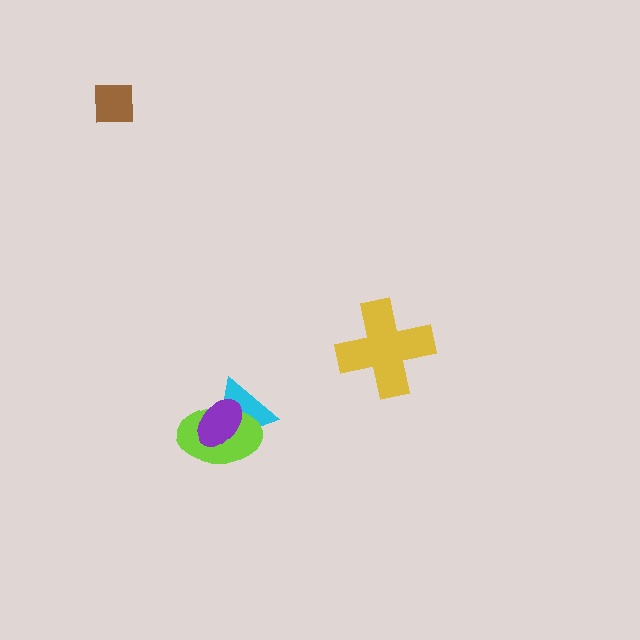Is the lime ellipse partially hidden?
Yes, it is partially covered by another shape.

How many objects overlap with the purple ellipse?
2 objects overlap with the purple ellipse.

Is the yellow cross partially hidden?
No, no other shape covers it.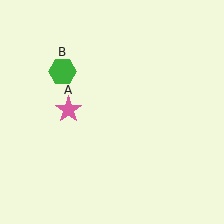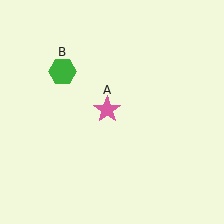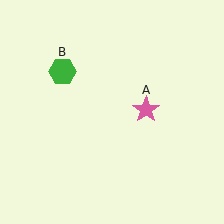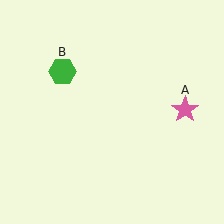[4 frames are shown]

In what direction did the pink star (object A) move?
The pink star (object A) moved right.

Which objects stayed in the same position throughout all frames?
Green hexagon (object B) remained stationary.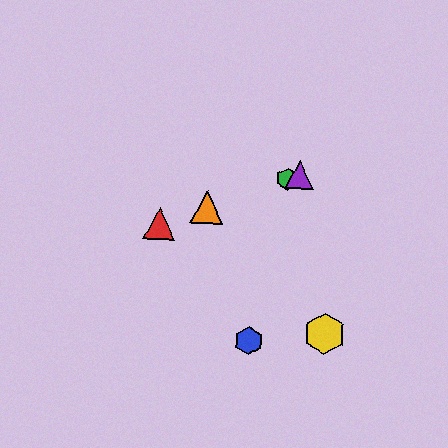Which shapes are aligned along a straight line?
The red triangle, the green hexagon, the purple triangle, the orange triangle are aligned along a straight line.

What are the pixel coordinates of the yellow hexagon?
The yellow hexagon is at (324, 334).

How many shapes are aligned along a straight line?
4 shapes (the red triangle, the green hexagon, the purple triangle, the orange triangle) are aligned along a straight line.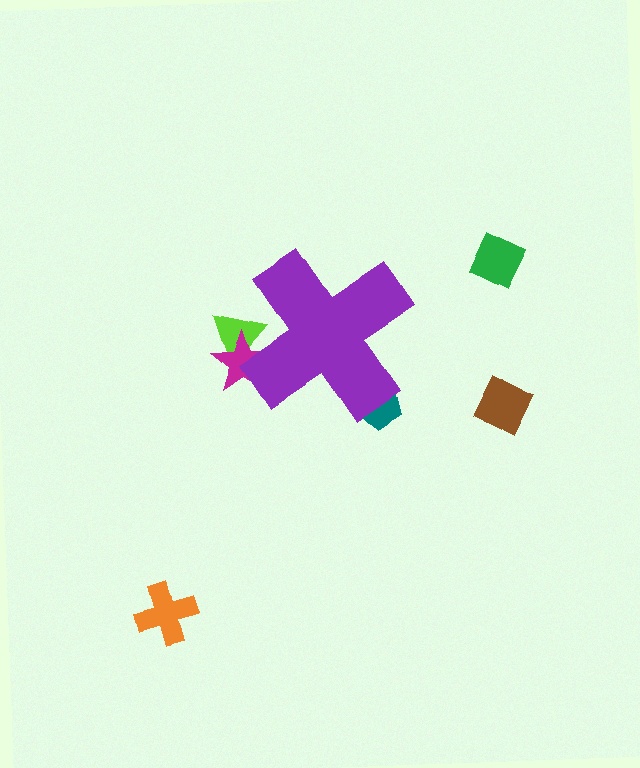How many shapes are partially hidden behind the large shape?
3 shapes are partially hidden.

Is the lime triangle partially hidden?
Yes, the lime triangle is partially hidden behind the purple cross.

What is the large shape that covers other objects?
A purple cross.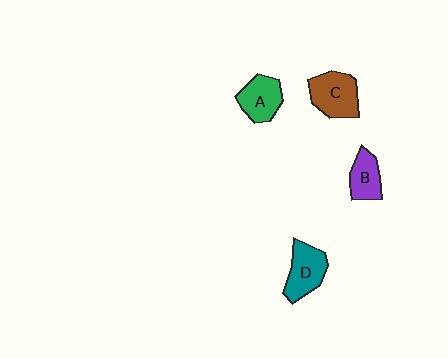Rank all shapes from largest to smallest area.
From largest to smallest: C (brown), D (teal), A (green), B (purple).